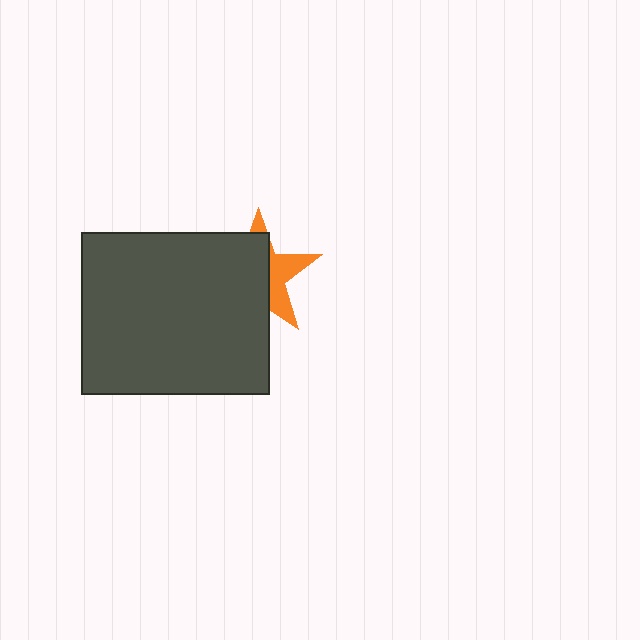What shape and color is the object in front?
The object in front is a dark gray rectangle.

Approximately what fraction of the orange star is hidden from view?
Roughly 63% of the orange star is hidden behind the dark gray rectangle.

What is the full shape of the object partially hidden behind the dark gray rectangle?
The partially hidden object is an orange star.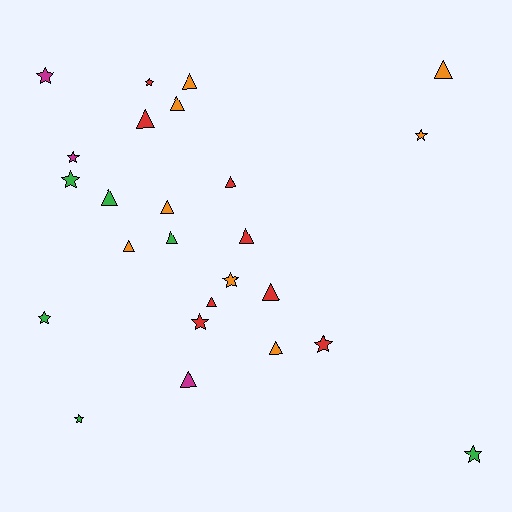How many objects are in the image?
There are 25 objects.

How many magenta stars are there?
There are 2 magenta stars.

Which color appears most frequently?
Red, with 8 objects.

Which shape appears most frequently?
Triangle, with 14 objects.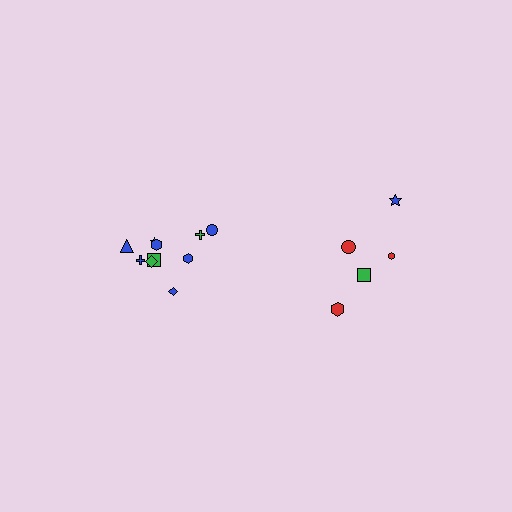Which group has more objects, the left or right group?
The left group.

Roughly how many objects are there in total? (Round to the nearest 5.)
Roughly 15 objects in total.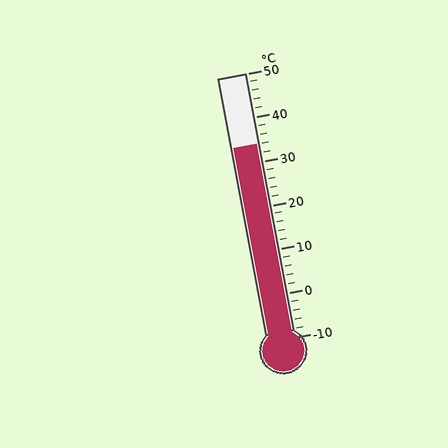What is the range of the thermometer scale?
The thermometer scale ranges from -10°C to 50°C.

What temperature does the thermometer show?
The thermometer shows approximately 34°C.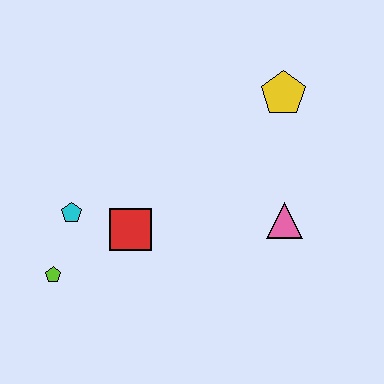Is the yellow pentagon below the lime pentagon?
No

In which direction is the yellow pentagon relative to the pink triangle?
The yellow pentagon is above the pink triangle.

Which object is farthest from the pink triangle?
The lime pentagon is farthest from the pink triangle.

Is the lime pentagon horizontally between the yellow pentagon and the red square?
No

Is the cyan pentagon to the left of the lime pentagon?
No